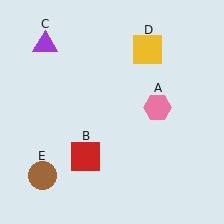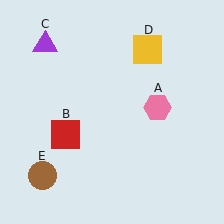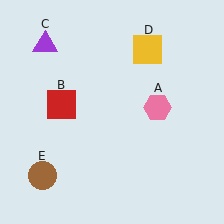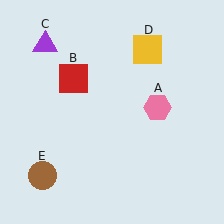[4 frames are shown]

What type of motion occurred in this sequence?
The red square (object B) rotated clockwise around the center of the scene.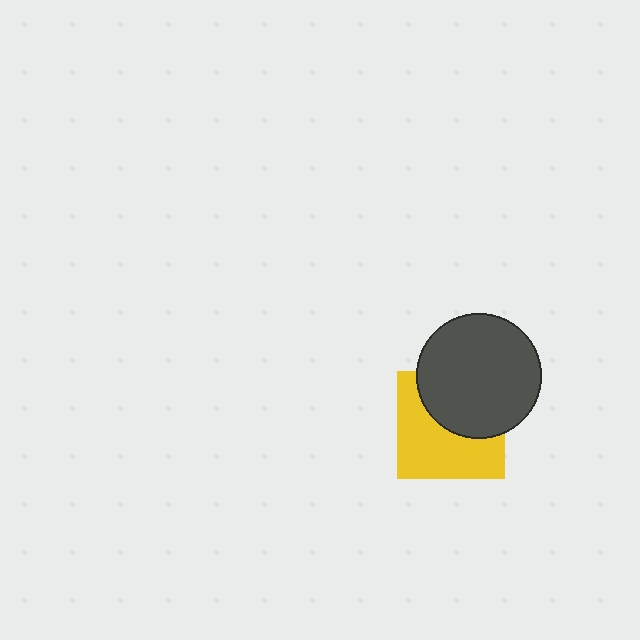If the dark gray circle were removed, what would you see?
You would see the complete yellow square.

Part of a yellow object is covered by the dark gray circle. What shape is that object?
It is a square.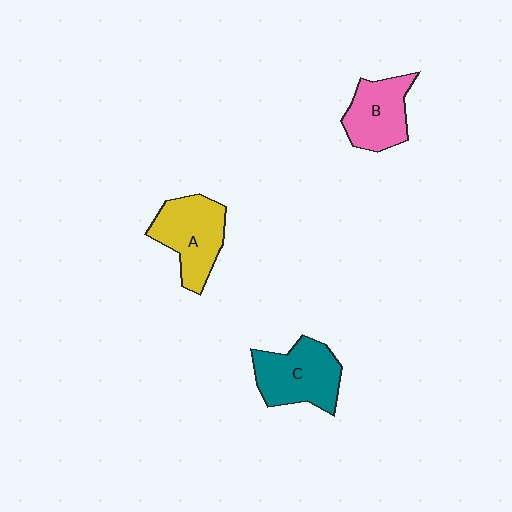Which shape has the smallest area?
Shape B (pink).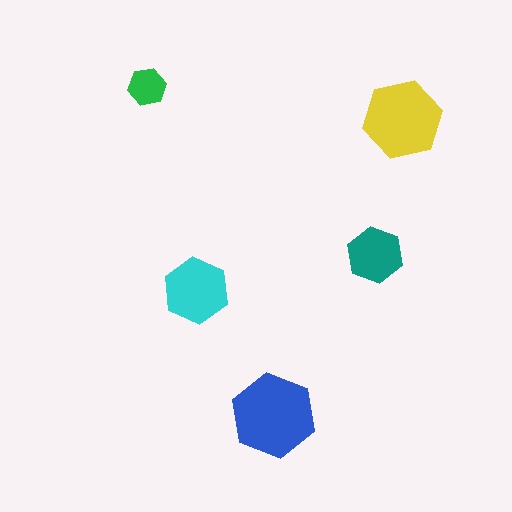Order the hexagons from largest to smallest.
the blue one, the yellow one, the cyan one, the teal one, the green one.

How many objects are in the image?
There are 5 objects in the image.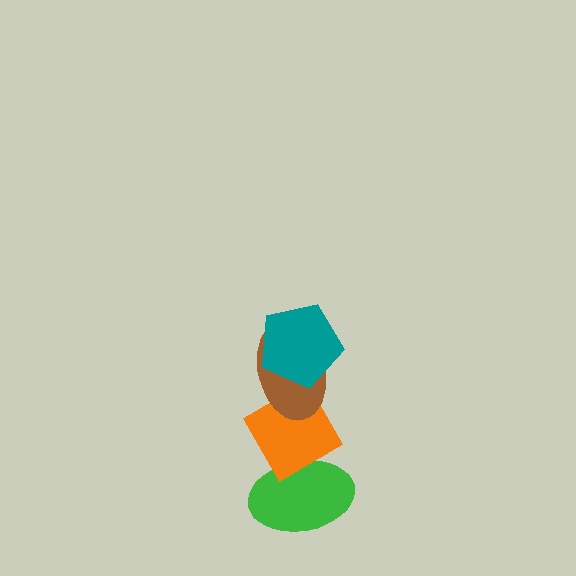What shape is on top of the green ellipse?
The orange diamond is on top of the green ellipse.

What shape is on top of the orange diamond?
The brown ellipse is on top of the orange diamond.